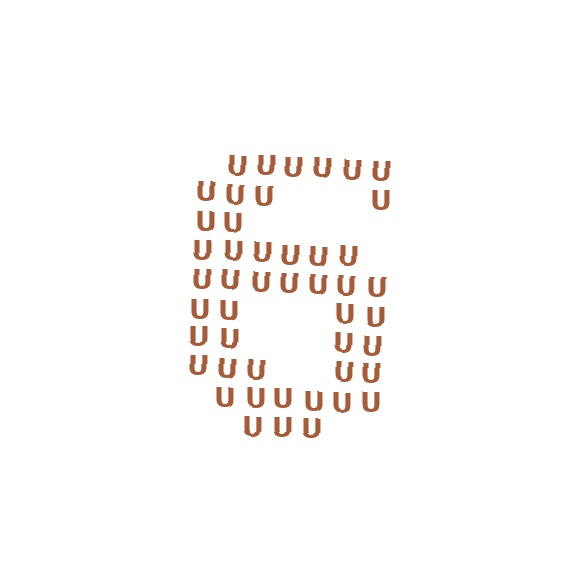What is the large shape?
The large shape is the digit 6.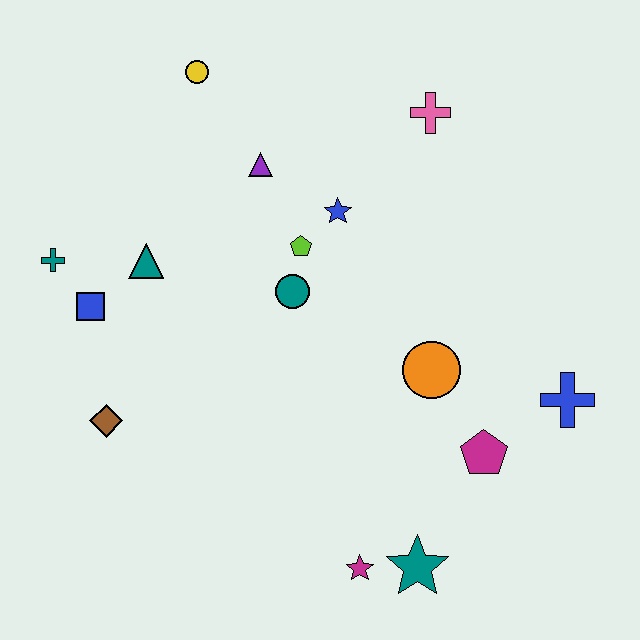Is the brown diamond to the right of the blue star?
No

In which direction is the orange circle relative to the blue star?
The orange circle is below the blue star.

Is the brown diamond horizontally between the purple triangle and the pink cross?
No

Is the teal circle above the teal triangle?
No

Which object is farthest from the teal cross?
The blue cross is farthest from the teal cross.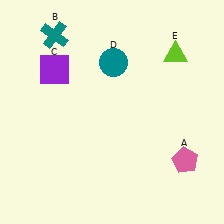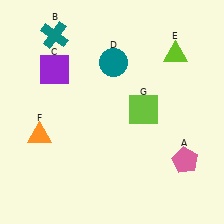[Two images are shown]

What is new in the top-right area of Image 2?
A lime square (G) was added in the top-right area of Image 2.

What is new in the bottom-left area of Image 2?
An orange triangle (F) was added in the bottom-left area of Image 2.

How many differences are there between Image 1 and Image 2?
There are 2 differences between the two images.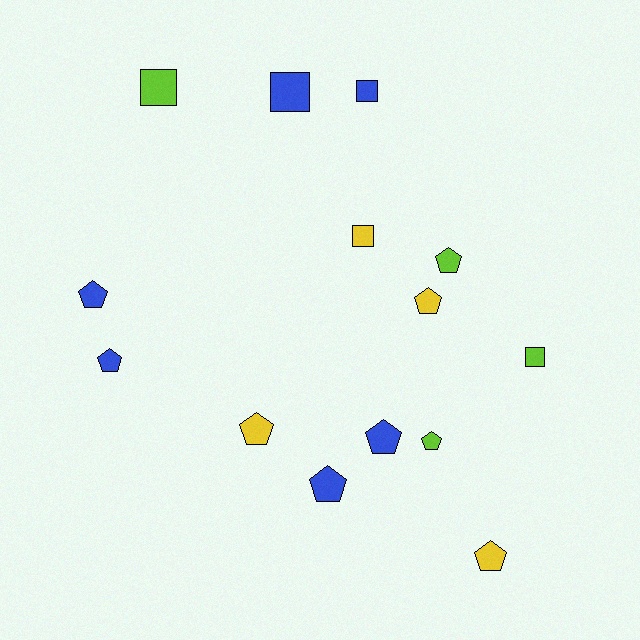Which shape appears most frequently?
Pentagon, with 9 objects.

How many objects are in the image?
There are 14 objects.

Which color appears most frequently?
Blue, with 6 objects.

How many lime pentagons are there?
There are 2 lime pentagons.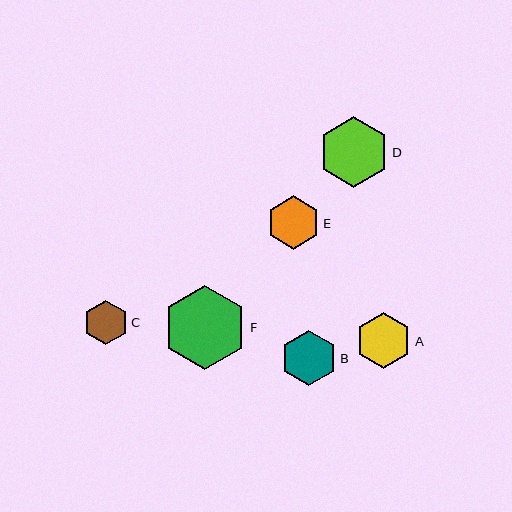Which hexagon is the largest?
Hexagon F is the largest with a size of approximately 84 pixels.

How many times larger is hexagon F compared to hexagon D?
Hexagon F is approximately 1.2 times the size of hexagon D.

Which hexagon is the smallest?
Hexagon C is the smallest with a size of approximately 45 pixels.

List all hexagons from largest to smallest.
From largest to smallest: F, D, A, B, E, C.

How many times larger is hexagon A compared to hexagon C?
Hexagon A is approximately 1.3 times the size of hexagon C.